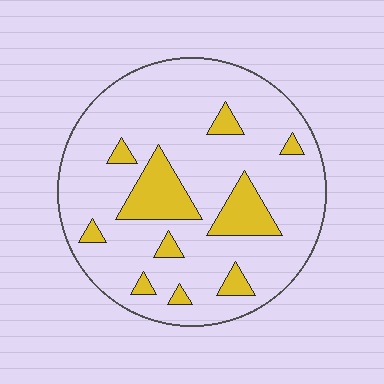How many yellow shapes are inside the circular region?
10.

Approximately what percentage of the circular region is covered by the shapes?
Approximately 15%.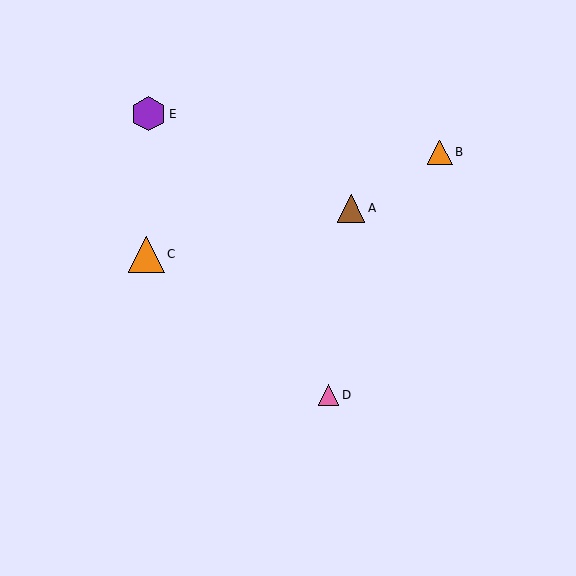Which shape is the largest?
The orange triangle (labeled C) is the largest.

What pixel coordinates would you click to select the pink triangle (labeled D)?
Click at (329, 395) to select the pink triangle D.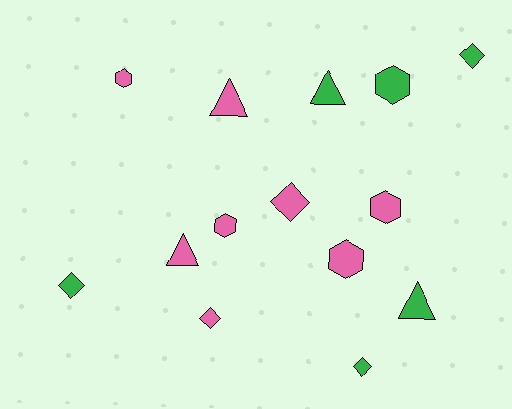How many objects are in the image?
There are 14 objects.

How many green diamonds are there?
There are 3 green diamonds.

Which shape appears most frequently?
Hexagon, with 5 objects.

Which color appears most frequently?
Pink, with 8 objects.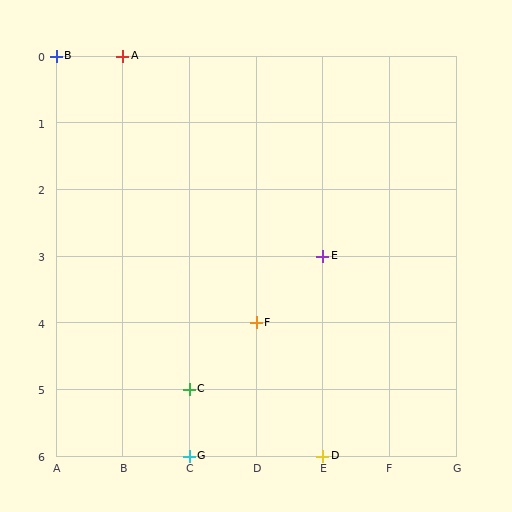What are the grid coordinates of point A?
Point A is at grid coordinates (B, 0).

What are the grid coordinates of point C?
Point C is at grid coordinates (C, 5).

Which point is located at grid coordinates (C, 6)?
Point G is at (C, 6).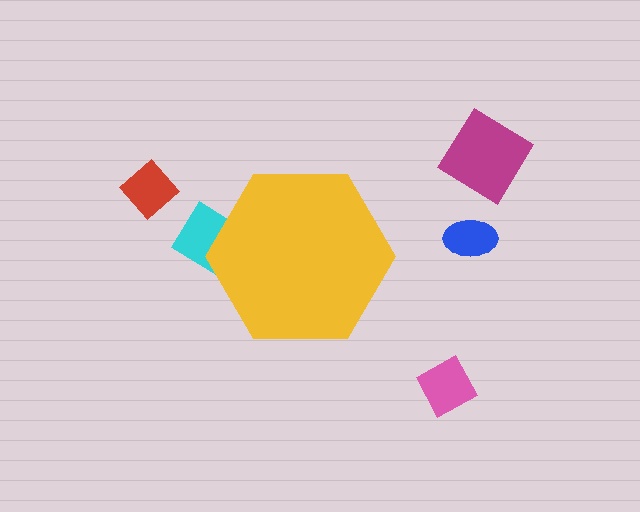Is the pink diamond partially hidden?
No, the pink diamond is fully visible.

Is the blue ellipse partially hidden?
No, the blue ellipse is fully visible.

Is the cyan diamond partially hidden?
Yes, the cyan diamond is partially hidden behind the yellow hexagon.